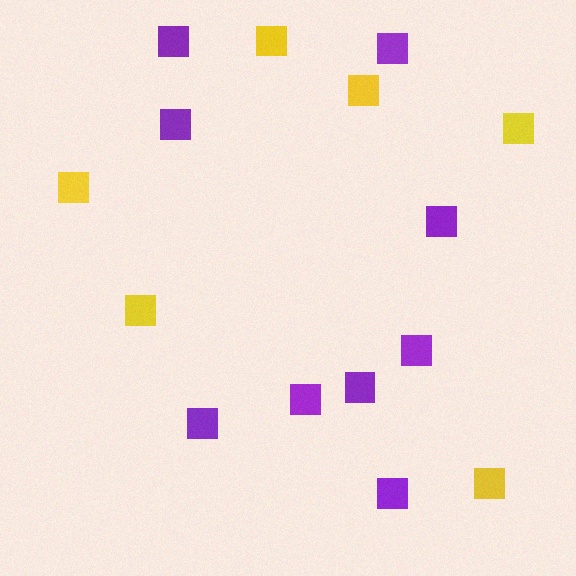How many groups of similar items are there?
There are 2 groups: one group of yellow squares (6) and one group of purple squares (9).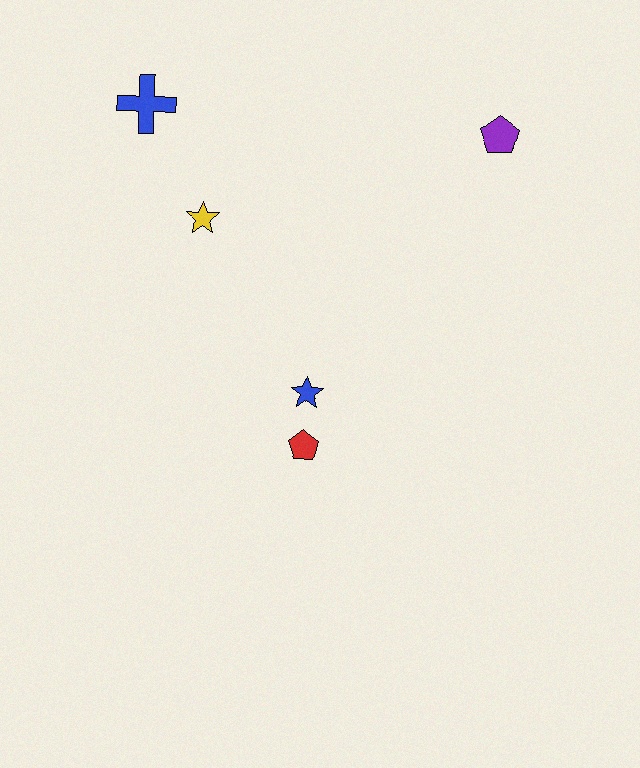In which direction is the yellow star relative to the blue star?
The yellow star is above the blue star.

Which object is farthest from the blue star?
The blue cross is farthest from the blue star.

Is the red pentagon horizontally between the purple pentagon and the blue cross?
Yes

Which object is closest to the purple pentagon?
The yellow star is closest to the purple pentagon.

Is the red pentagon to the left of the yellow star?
No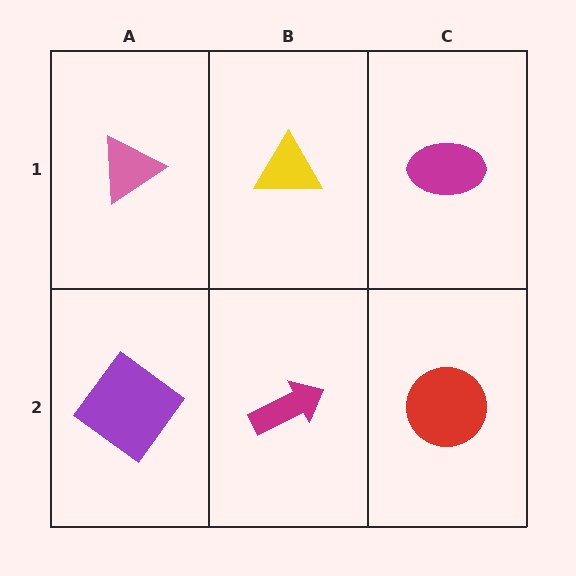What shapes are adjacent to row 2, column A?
A pink triangle (row 1, column A), a magenta arrow (row 2, column B).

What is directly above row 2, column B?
A yellow triangle.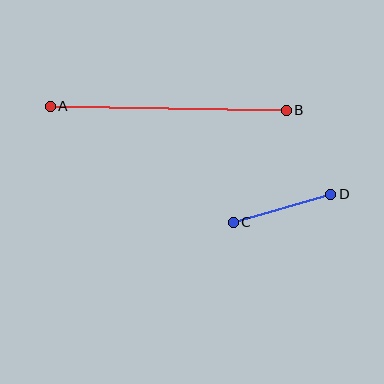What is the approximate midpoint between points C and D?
The midpoint is at approximately (282, 208) pixels.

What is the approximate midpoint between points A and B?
The midpoint is at approximately (168, 108) pixels.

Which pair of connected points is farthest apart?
Points A and B are farthest apart.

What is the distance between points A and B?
The distance is approximately 236 pixels.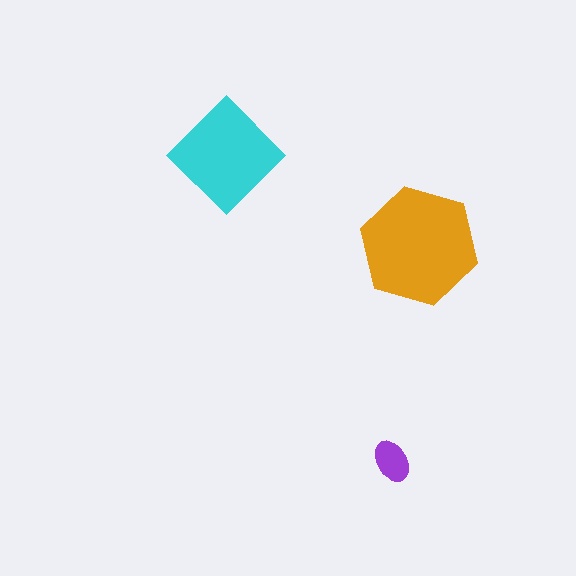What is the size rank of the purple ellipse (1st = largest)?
3rd.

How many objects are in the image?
There are 3 objects in the image.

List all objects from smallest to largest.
The purple ellipse, the cyan diamond, the orange hexagon.